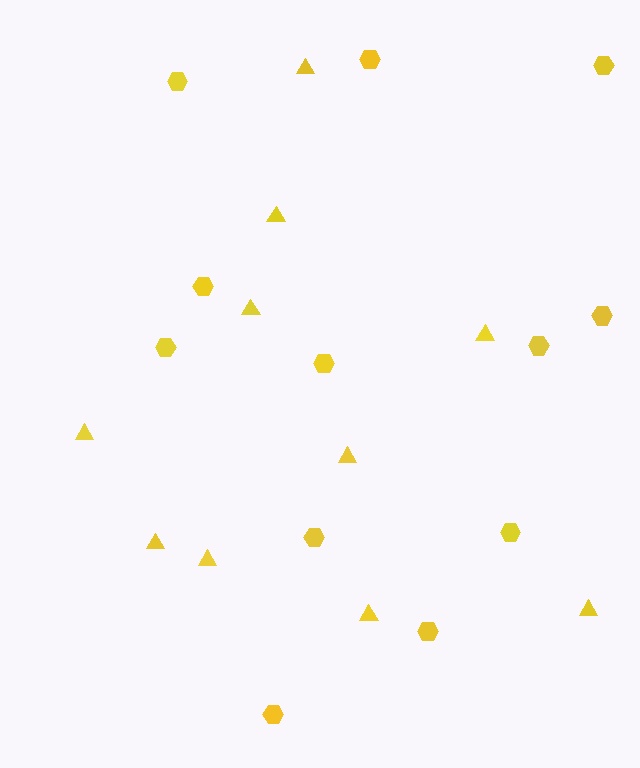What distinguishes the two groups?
There are 2 groups: one group of triangles (10) and one group of hexagons (12).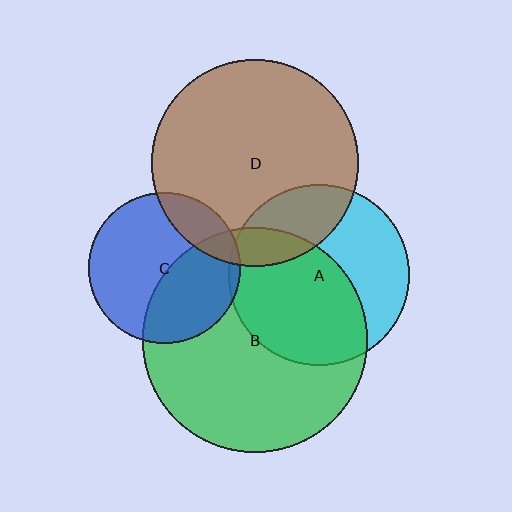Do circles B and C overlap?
Yes.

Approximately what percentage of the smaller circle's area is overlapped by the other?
Approximately 40%.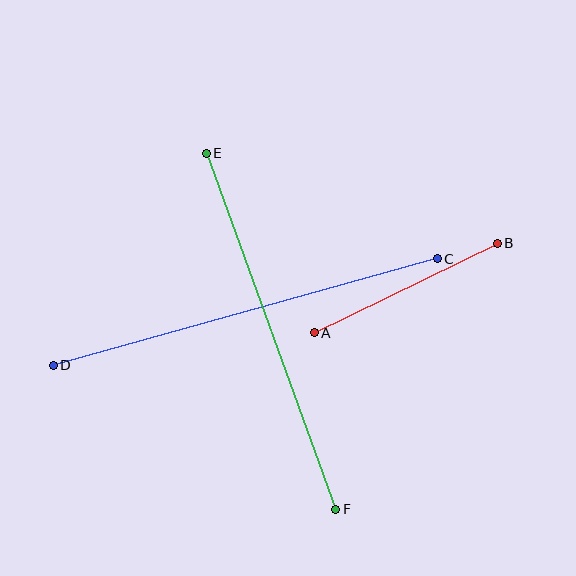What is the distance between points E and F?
The distance is approximately 379 pixels.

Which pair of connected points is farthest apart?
Points C and D are farthest apart.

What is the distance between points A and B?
The distance is approximately 203 pixels.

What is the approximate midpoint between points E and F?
The midpoint is at approximately (271, 331) pixels.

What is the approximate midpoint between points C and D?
The midpoint is at approximately (245, 312) pixels.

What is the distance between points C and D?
The distance is approximately 398 pixels.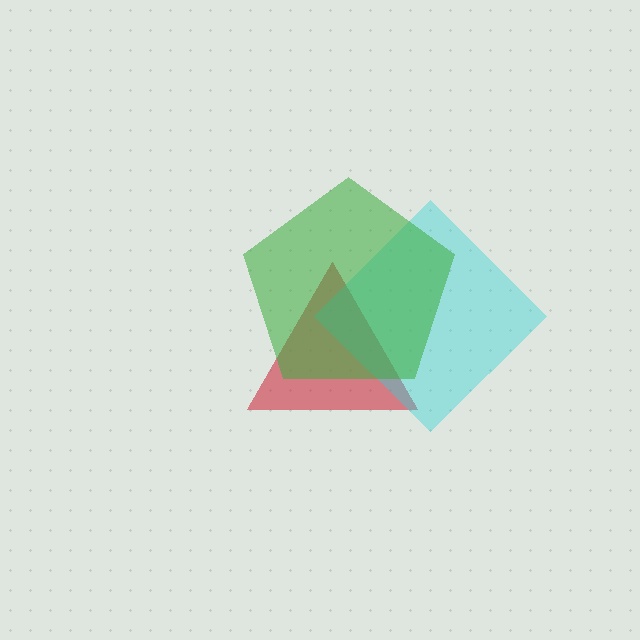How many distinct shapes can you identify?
There are 3 distinct shapes: a red triangle, a cyan diamond, a green pentagon.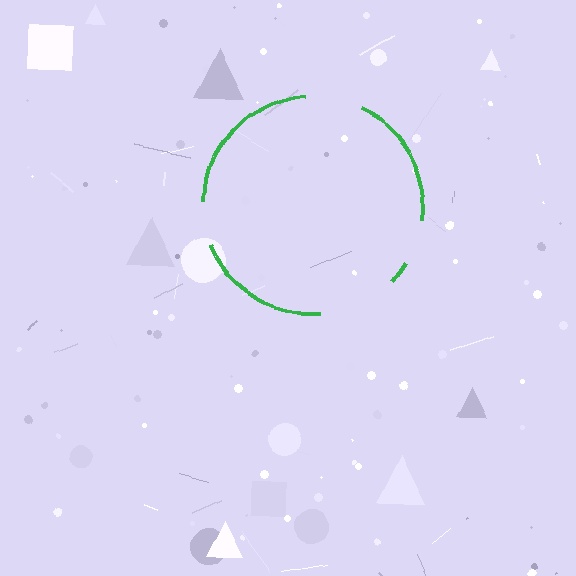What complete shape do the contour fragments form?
The contour fragments form a circle.